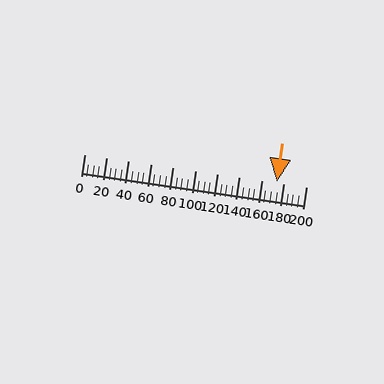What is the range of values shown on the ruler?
The ruler shows values from 0 to 200.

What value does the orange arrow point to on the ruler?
The orange arrow points to approximately 173.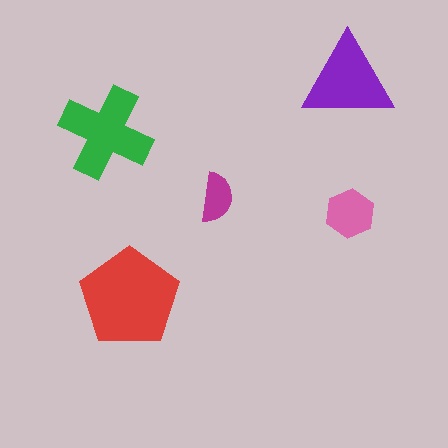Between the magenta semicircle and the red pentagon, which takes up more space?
The red pentagon.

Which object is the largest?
The red pentagon.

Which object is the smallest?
The magenta semicircle.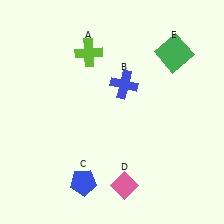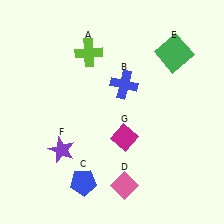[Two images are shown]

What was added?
A purple star (F), a magenta diamond (G) were added in Image 2.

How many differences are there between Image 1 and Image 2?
There are 2 differences between the two images.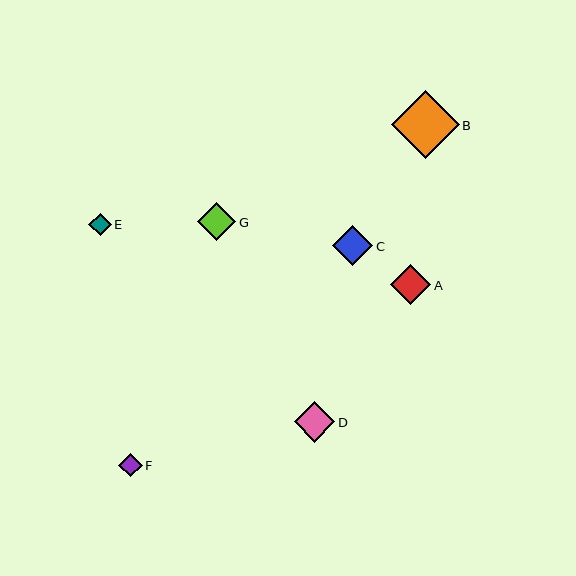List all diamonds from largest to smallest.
From largest to smallest: B, D, C, A, G, F, E.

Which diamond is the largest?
Diamond B is the largest with a size of approximately 67 pixels.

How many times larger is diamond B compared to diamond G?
Diamond B is approximately 1.8 times the size of diamond G.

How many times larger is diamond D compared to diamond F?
Diamond D is approximately 1.8 times the size of diamond F.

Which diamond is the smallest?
Diamond E is the smallest with a size of approximately 22 pixels.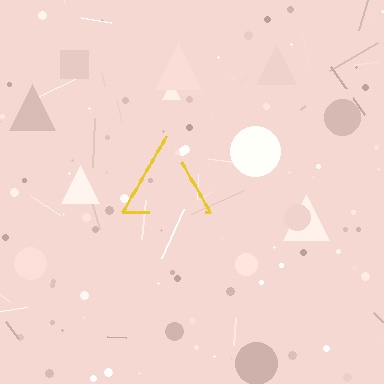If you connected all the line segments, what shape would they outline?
They would outline a triangle.